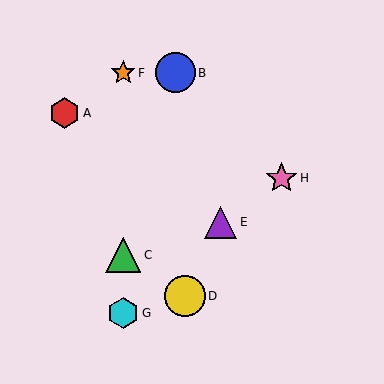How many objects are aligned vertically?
3 objects (C, F, G) are aligned vertically.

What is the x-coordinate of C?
Object C is at x≈123.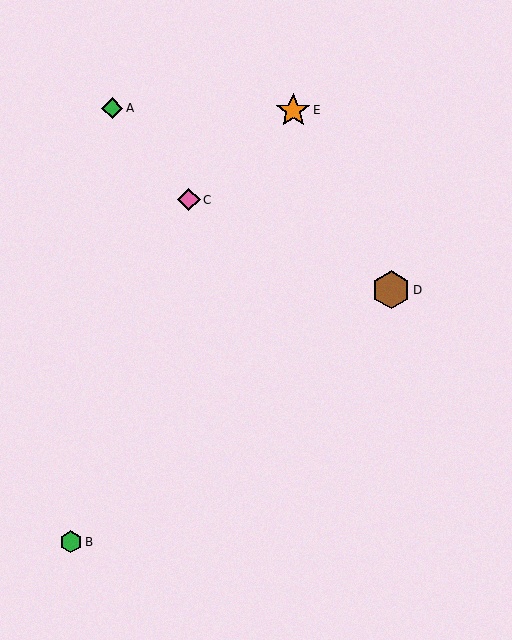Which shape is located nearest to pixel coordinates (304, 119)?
The orange star (labeled E) at (293, 110) is nearest to that location.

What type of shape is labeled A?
Shape A is a green diamond.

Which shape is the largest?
The brown hexagon (labeled D) is the largest.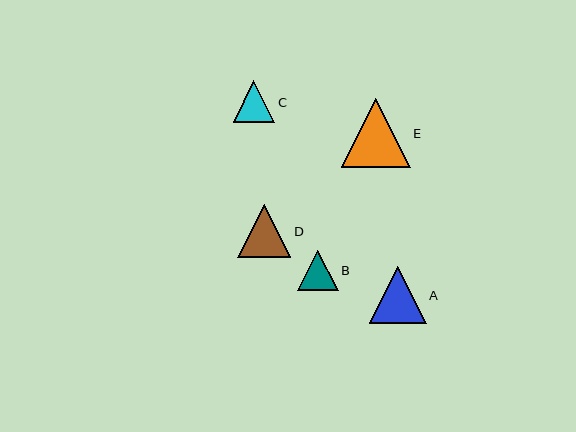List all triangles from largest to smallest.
From largest to smallest: E, A, D, C, B.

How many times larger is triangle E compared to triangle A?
Triangle E is approximately 1.2 times the size of triangle A.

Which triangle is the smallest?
Triangle B is the smallest with a size of approximately 40 pixels.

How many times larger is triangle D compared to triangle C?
Triangle D is approximately 1.3 times the size of triangle C.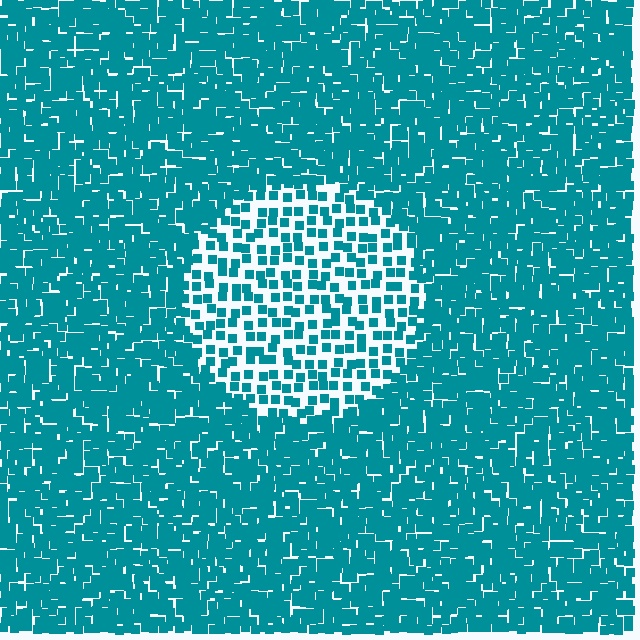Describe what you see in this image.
The image contains small teal elements arranged at two different densities. A circle-shaped region is visible where the elements are less densely packed than the surrounding area.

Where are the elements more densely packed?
The elements are more densely packed outside the circle boundary.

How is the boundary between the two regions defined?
The boundary is defined by a change in element density (approximately 2.3x ratio). All elements are the same color, size, and shape.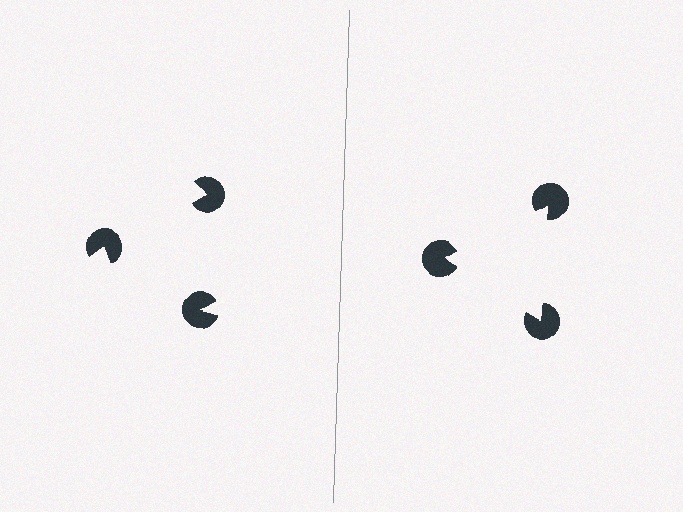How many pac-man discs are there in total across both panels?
6 — 3 on each side.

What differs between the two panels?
The pac-man discs are positioned identically on both sides; only the wedge orientations differ. On the right they align to a triangle; on the left they are misaligned.